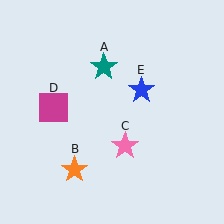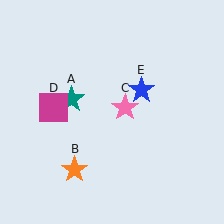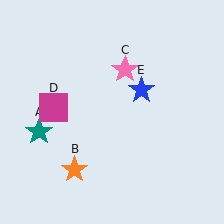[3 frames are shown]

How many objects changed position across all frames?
2 objects changed position: teal star (object A), pink star (object C).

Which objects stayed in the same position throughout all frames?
Orange star (object B) and magenta square (object D) and blue star (object E) remained stationary.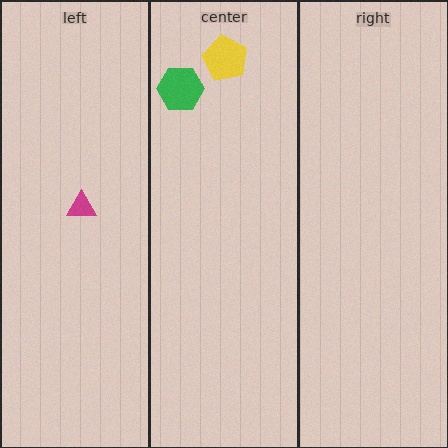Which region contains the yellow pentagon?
The center region.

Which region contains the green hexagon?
The center region.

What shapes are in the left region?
The magenta triangle.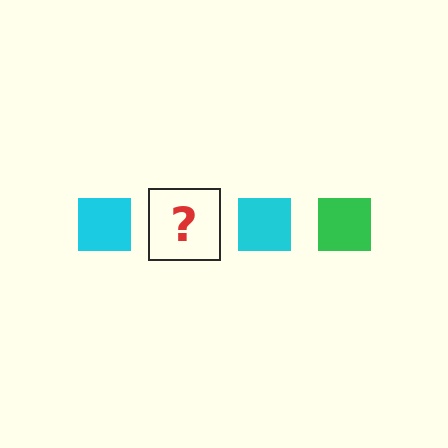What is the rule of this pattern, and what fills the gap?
The rule is that the pattern cycles through cyan, green squares. The gap should be filled with a green square.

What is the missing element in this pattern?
The missing element is a green square.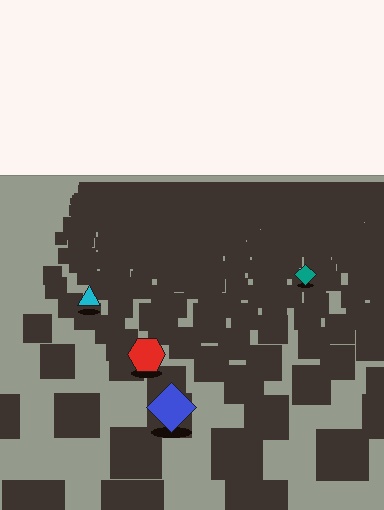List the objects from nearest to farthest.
From nearest to farthest: the blue diamond, the red hexagon, the cyan triangle, the teal diamond.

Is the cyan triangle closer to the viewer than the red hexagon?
No. The red hexagon is closer — you can tell from the texture gradient: the ground texture is coarser near it.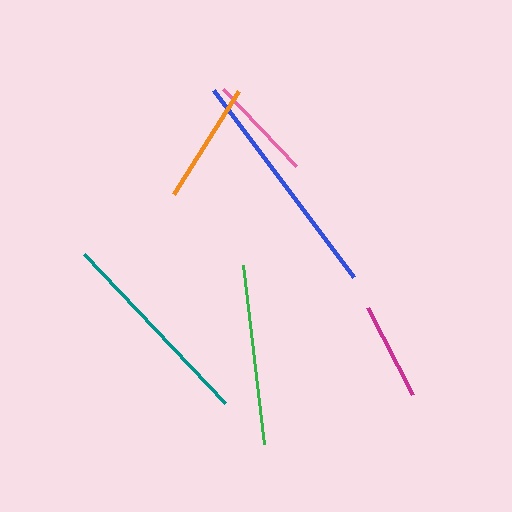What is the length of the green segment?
The green segment is approximately 180 pixels long.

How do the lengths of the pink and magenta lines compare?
The pink and magenta lines are approximately the same length.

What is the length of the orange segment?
The orange segment is approximately 122 pixels long.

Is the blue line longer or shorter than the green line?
The blue line is longer than the green line.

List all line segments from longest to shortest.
From longest to shortest: blue, teal, green, orange, pink, magenta.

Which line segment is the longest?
The blue line is the longest at approximately 234 pixels.